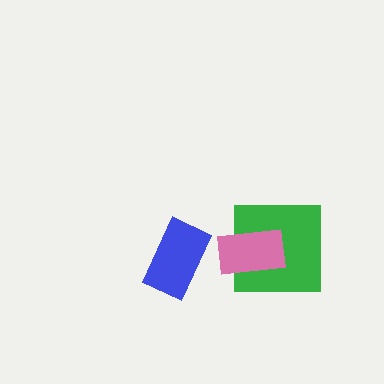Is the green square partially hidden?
Yes, it is partially covered by another shape.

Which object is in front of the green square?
The pink rectangle is in front of the green square.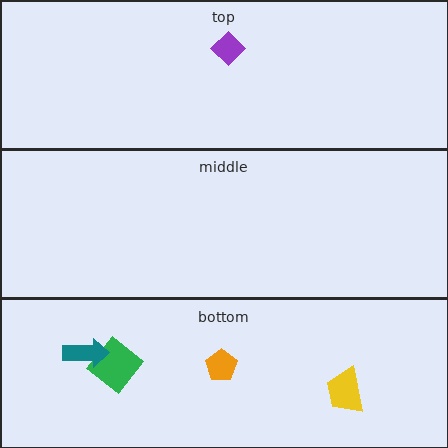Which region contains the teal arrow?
The bottom region.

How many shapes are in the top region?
1.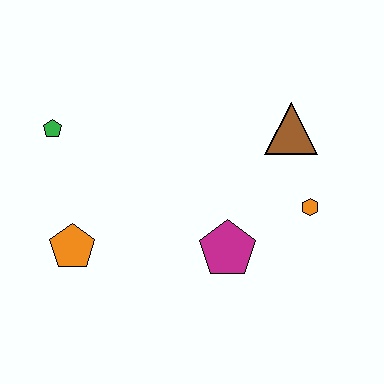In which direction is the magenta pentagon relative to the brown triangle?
The magenta pentagon is below the brown triangle.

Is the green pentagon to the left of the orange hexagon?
Yes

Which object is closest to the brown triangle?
The orange hexagon is closest to the brown triangle.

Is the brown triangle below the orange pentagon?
No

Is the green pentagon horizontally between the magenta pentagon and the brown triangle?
No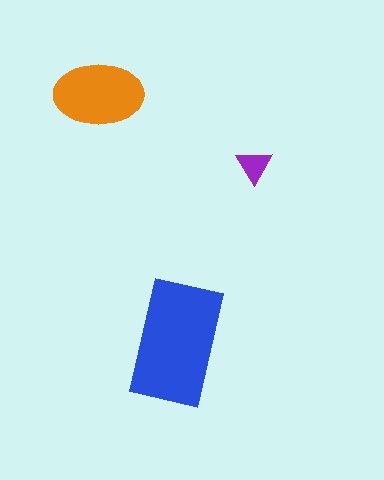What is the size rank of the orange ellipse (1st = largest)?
2nd.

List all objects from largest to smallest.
The blue rectangle, the orange ellipse, the purple triangle.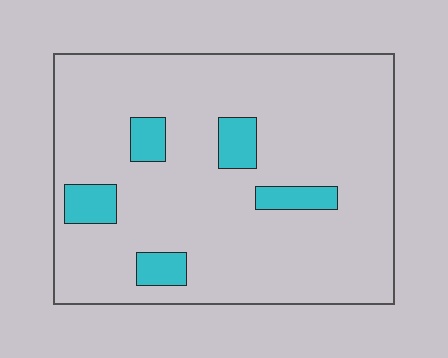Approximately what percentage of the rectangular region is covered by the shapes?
Approximately 10%.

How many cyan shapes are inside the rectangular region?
5.